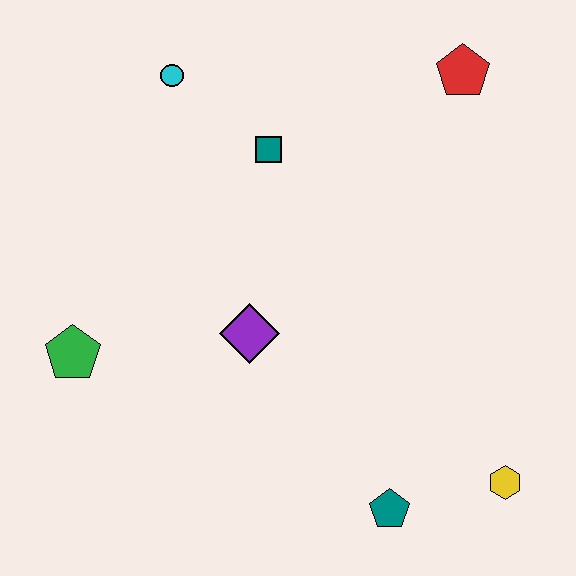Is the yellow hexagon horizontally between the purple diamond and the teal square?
No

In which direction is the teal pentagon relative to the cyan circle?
The teal pentagon is below the cyan circle.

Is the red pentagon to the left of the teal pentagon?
No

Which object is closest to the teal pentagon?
The yellow hexagon is closest to the teal pentagon.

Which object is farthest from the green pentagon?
The red pentagon is farthest from the green pentagon.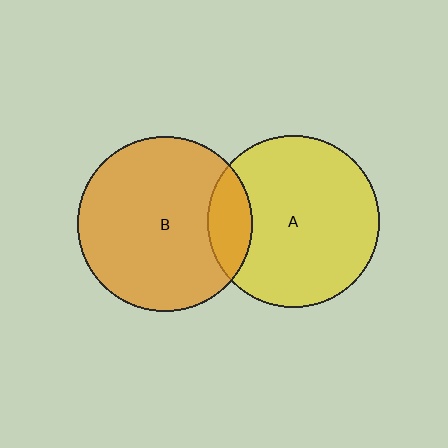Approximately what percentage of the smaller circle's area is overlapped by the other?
Approximately 15%.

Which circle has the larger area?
Circle B (orange).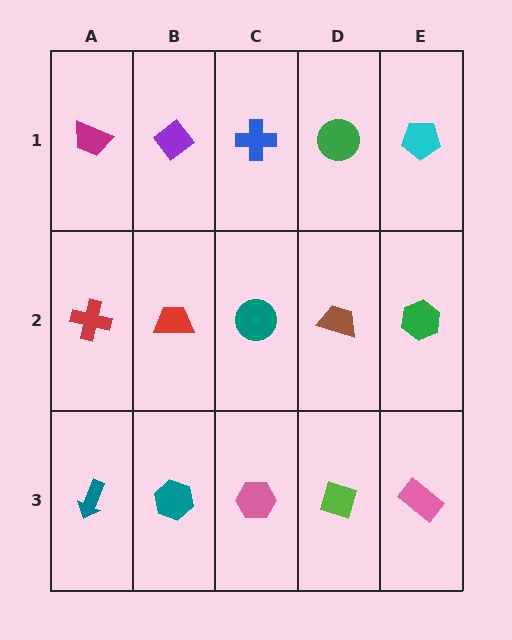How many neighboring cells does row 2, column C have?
4.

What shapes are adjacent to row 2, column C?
A blue cross (row 1, column C), a pink hexagon (row 3, column C), a red trapezoid (row 2, column B), a brown trapezoid (row 2, column D).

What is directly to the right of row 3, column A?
A teal hexagon.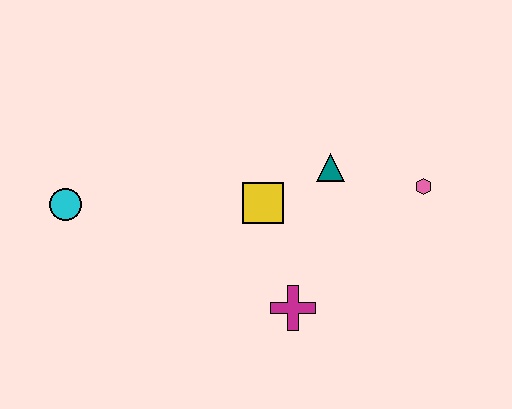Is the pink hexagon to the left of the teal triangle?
No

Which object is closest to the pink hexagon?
The teal triangle is closest to the pink hexagon.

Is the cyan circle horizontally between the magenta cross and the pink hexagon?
No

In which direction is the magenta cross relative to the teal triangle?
The magenta cross is below the teal triangle.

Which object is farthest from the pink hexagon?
The cyan circle is farthest from the pink hexagon.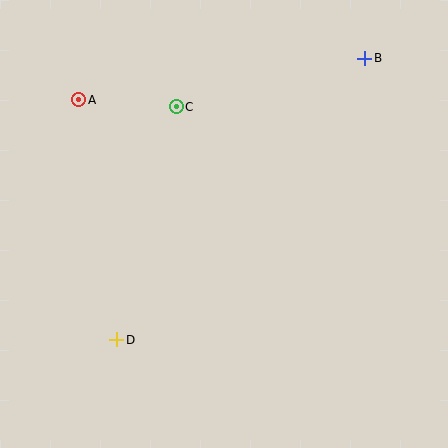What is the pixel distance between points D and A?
The distance between D and A is 243 pixels.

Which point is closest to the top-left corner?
Point A is closest to the top-left corner.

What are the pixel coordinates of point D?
Point D is at (117, 340).